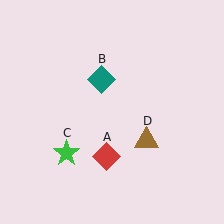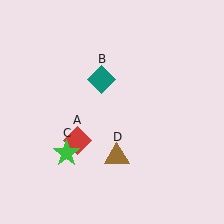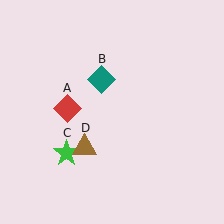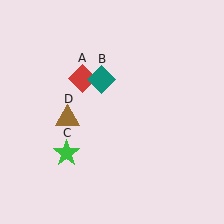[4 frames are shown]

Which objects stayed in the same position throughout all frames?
Teal diamond (object B) and green star (object C) remained stationary.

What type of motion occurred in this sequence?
The red diamond (object A), brown triangle (object D) rotated clockwise around the center of the scene.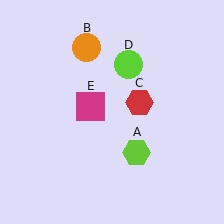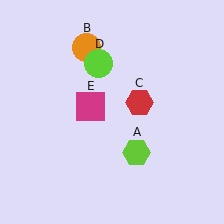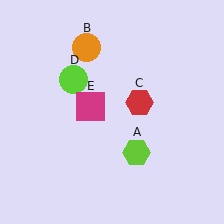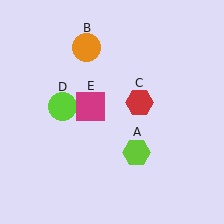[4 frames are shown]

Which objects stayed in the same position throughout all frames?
Lime hexagon (object A) and orange circle (object B) and red hexagon (object C) and magenta square (object E) remained stationary.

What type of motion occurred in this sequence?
The lime circle (object D) rotated counterclockwise around the center of the scene.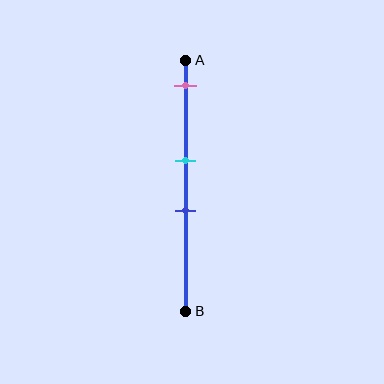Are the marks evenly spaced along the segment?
No, the marks are not evenly spaced.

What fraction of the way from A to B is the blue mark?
The blue mark is approximately 60% (0.6) of the way from A to B.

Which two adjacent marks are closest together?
The cyan and blue marks are the closest adjacent pair.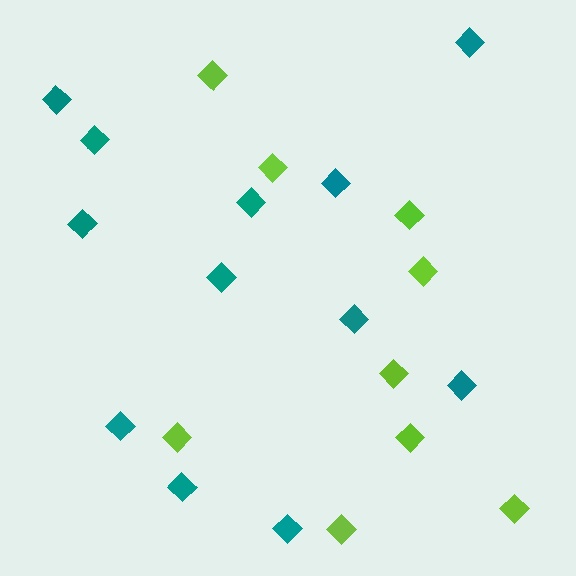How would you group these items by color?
There are 2 groups: one group of lime diamonds (9) and one group of teal diamonds (12).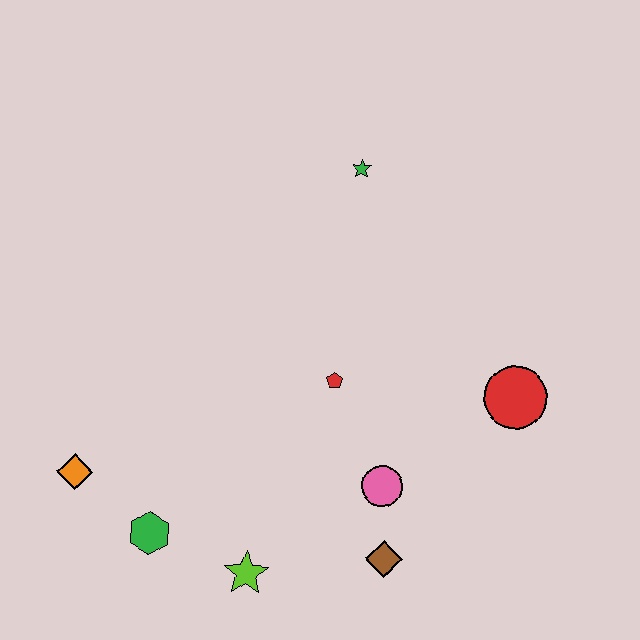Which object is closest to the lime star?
The green hexagon is closest to the lime star.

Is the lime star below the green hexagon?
Yes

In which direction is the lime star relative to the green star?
The lime star is below the green star.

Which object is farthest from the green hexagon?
The green star is farthest from the green hexagon.